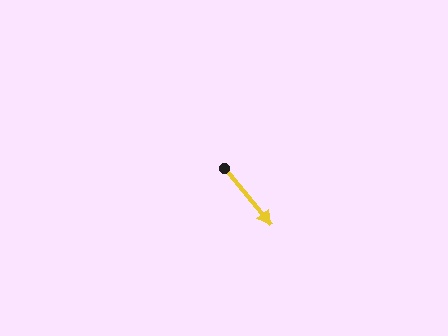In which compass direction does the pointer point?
Southeast.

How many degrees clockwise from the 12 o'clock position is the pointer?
Approximately 140 degrees.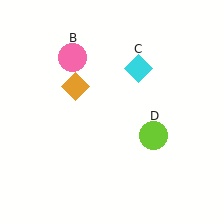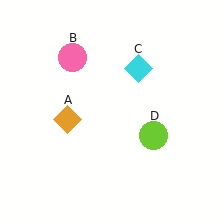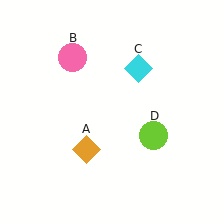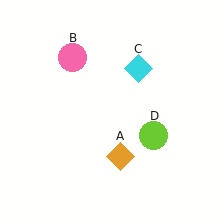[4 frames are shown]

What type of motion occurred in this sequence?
The orange diamond (object A) rotated counterclockwise around the center of the scene.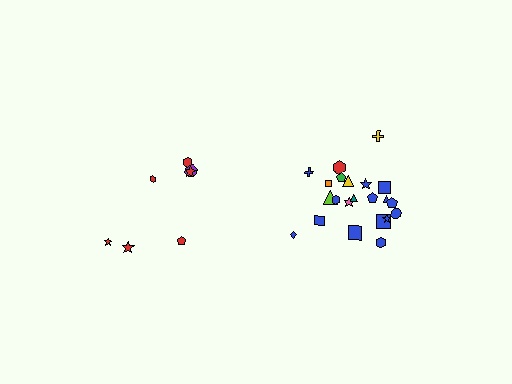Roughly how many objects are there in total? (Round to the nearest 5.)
Roughly 30 objects in total.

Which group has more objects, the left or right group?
The right group.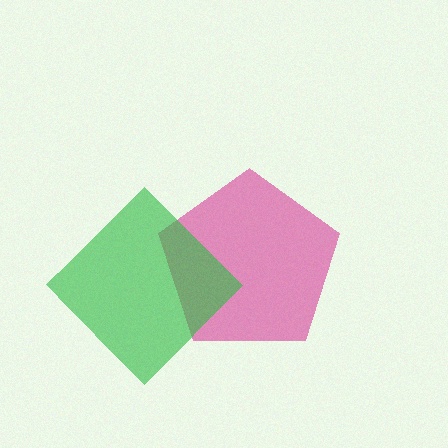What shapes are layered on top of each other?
The layered shapes are: a magenta pentagon, a green diamond.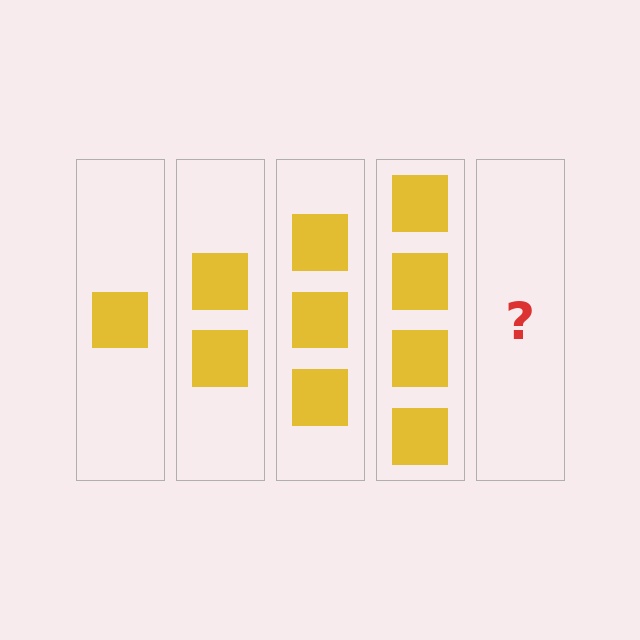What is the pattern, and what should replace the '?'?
The pattern is that each step adds one more square. The '?' should be 5 squares.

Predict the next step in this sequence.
The next step is 5 squares.